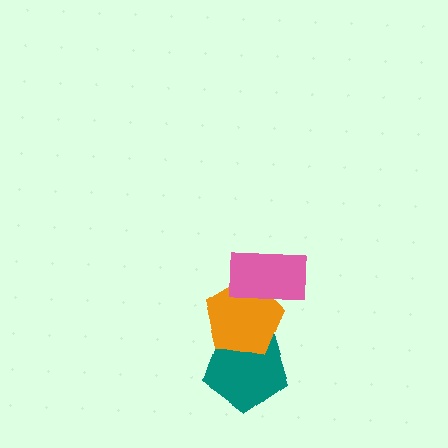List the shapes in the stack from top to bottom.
From top to bottom: the pink rectangle, the orange pentagon, the teal pentagon.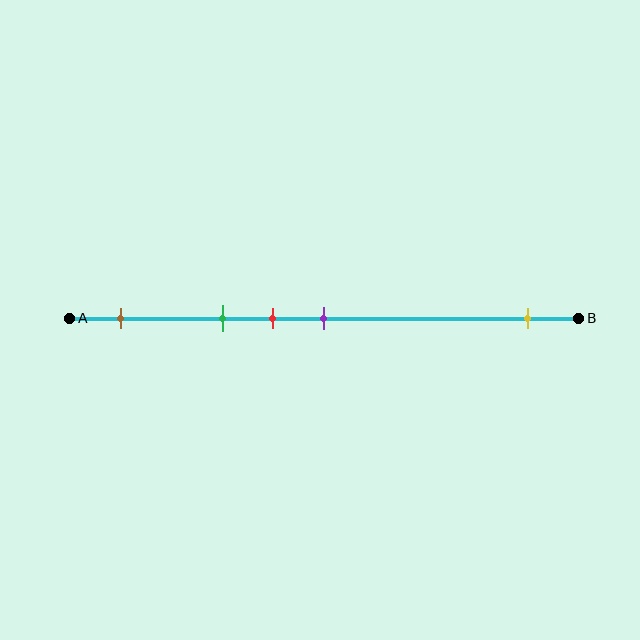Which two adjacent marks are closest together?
The red and purple marks are the closest adjacent pair.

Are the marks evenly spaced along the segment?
No, the marks are not evenly spaced.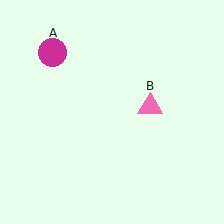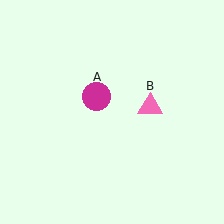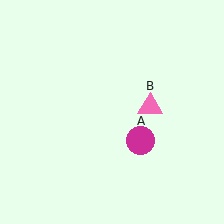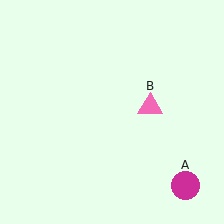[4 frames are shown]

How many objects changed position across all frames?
1 object changed position: magenta circle (object A).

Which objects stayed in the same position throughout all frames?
Pink triangle (object B) remained stationary.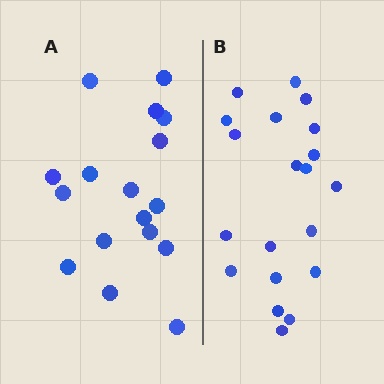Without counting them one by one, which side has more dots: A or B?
Region B (the right region) has more dots.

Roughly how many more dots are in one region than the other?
Region B has just a few more — roughly 2 or 3 more dots than region A.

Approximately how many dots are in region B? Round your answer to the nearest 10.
About 20 dots.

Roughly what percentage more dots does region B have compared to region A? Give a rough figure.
About 20% more.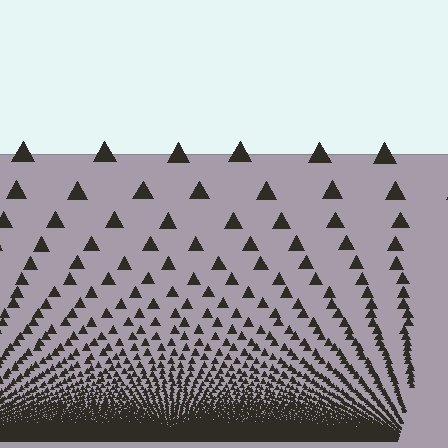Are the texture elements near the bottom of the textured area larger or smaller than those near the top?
Smaller. The gradient is inverted — elements near the bottom are smaller and denser.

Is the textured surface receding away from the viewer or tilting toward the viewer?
The surface appears to tilt toward the viewer. Texture elements get larger and sparser toward the top.